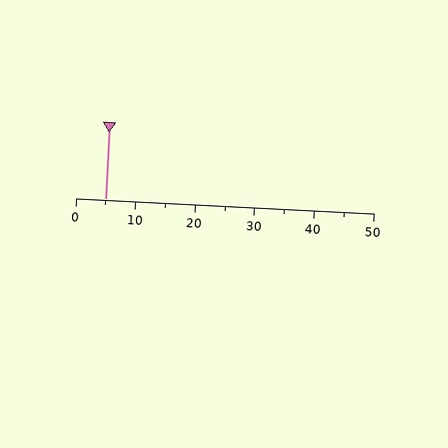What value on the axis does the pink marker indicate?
The marker indicates approximately 5.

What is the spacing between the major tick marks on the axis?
The major ticks are spaced 10 apart.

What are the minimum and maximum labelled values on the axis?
The axis runs from 0 to 50.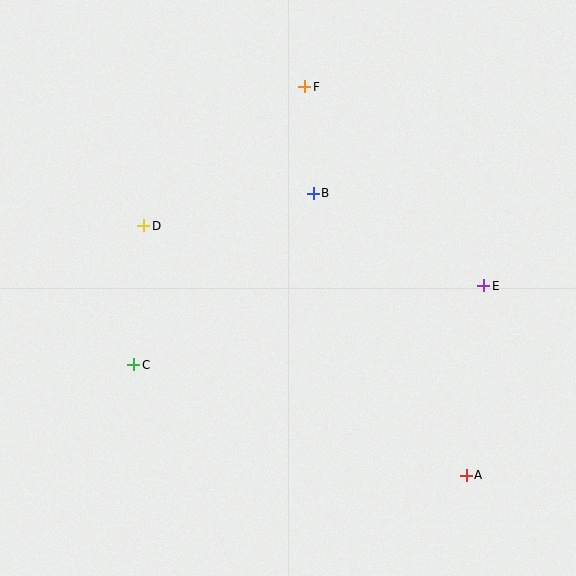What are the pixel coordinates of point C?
Point C is at (134, 365).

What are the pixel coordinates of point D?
Point D is at (144, 226).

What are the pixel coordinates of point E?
Point E is at (484, 286).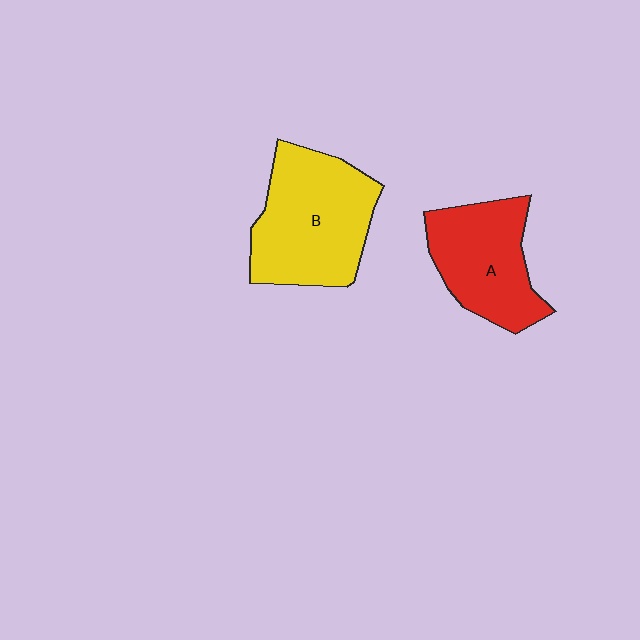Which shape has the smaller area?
Shape A (red).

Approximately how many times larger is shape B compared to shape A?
Approximately 1.3 times.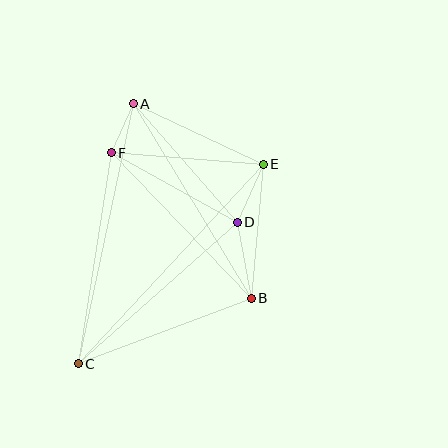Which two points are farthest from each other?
Points C and E are farthest from each other.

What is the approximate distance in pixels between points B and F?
The distance between B and F is approximately 202 pixels.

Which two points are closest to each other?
Points A and F are closest to each other.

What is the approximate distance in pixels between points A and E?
The distance between A and E is approximately 144 pixels.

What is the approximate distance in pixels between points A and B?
The distance between A and B is approximately 228 pixels.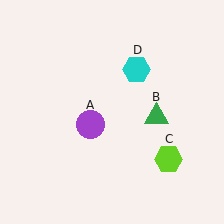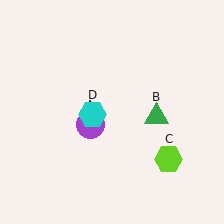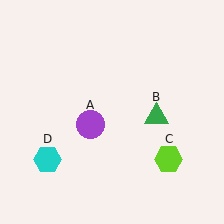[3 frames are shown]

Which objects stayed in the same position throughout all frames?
Purple circle (object A) and green triangle (object B) and lime hexagon (object C) remained stationary.